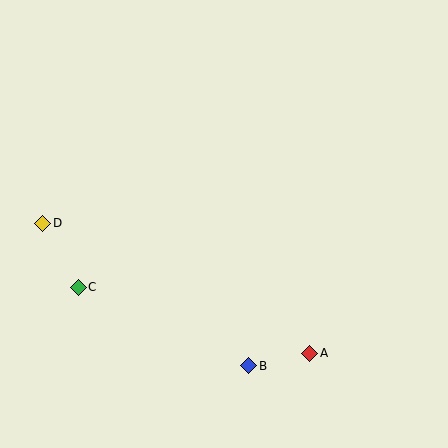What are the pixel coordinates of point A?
Point A is at (310, 353).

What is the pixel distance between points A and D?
The distance between A and D is 297 pixels.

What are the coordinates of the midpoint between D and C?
The midpoint between D and C is at (60, 255).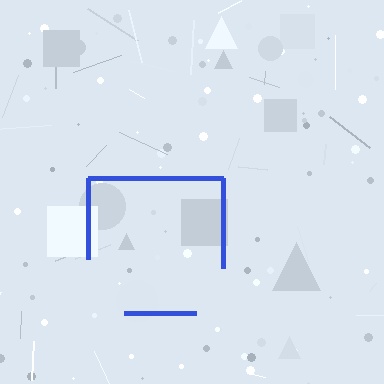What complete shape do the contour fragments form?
The contour fragments form a square.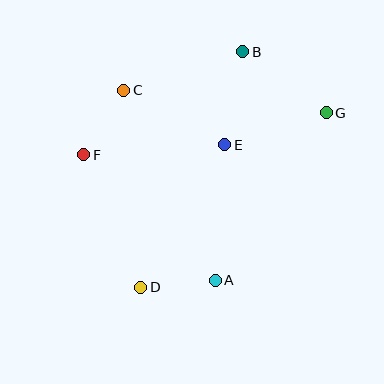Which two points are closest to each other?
Points A and D are closest to each other.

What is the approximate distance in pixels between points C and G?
The distance between C and G is approximately 204 pixels.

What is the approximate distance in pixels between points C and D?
The distance between C and D is approximately 198 pixels.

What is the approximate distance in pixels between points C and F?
The distance between C and F is approximately 76 pixels.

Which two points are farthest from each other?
Points B and D are farthest from each other.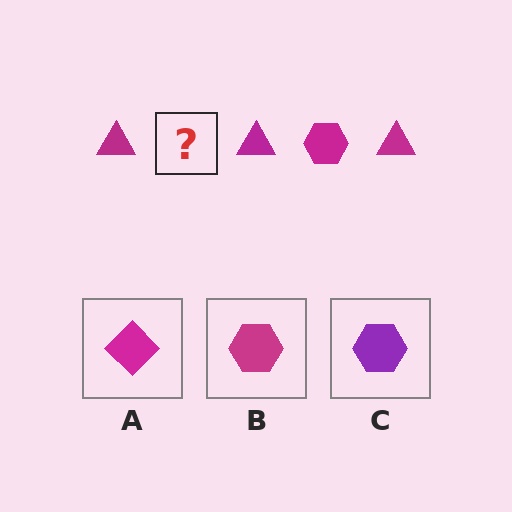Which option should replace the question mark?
Option B.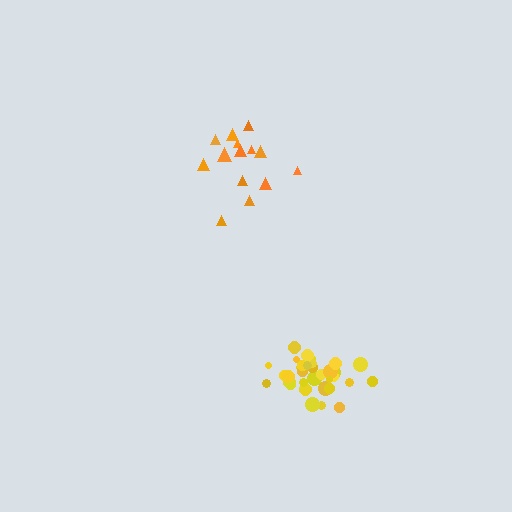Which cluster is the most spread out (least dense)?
Orange.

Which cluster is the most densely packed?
Yellow.